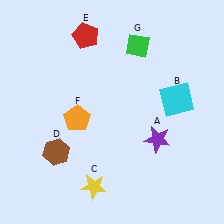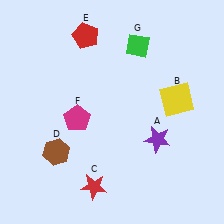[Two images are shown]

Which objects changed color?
B changed from cyan to yellow. C changed from yellow to red. F changed from orange to magenta.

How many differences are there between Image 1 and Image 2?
There are 3 differences between the two images.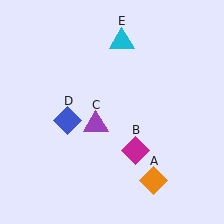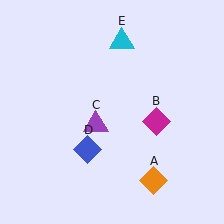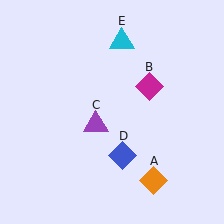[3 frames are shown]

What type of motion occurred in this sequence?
The magenta diamond (object B), blue diamond (object D) rotated counterclockwise around the center of the scene.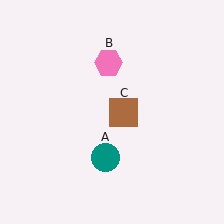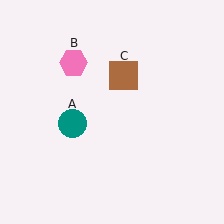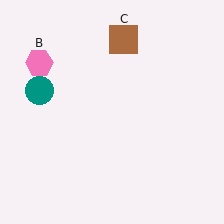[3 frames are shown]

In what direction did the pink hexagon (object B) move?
The pink hexagon (object B) moved left.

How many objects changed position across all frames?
3 objects changed position: teal circle (object A), pink hexagon (object B), brown square (object C).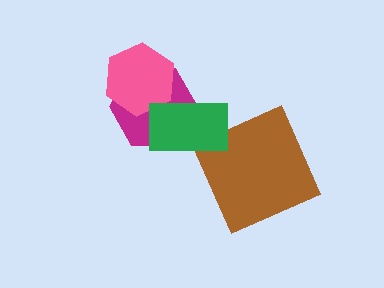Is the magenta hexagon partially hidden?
Yes, it is partially covered by another shape.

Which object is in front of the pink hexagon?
The green rectangle is in front of the pink hexagon.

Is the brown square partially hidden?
No, no other shape covers it.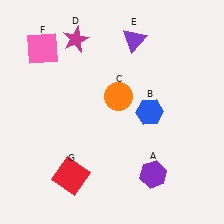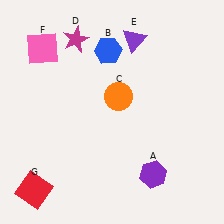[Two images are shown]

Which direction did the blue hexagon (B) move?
The blue hexagon (B) moved up.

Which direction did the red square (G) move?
The red square (G) moved left.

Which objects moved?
The objects that moved are: the blue hexagon (B), the red square (G).